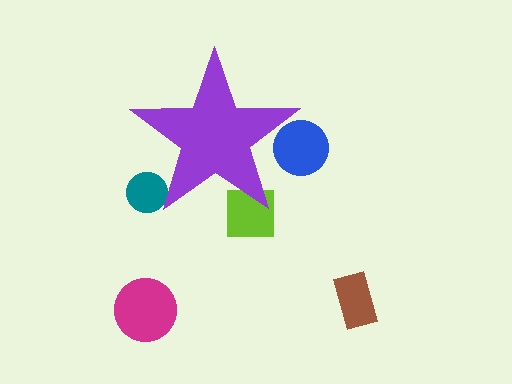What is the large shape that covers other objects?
A purple star.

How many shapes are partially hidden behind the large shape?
3 shapes are partially hidden.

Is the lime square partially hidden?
Yes, the lime square is partially hidden behind the purple star.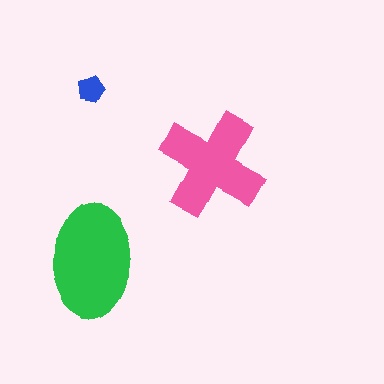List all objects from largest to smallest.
The green ellipse, the pink cross, the blue pentagon.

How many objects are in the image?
There are 3 objects in the image.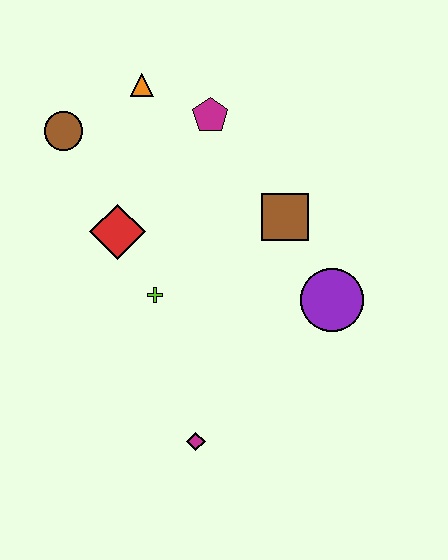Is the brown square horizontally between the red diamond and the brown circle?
No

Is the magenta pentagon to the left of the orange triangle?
No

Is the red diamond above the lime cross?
Yes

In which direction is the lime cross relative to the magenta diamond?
The lime cross is above the magenta diamond.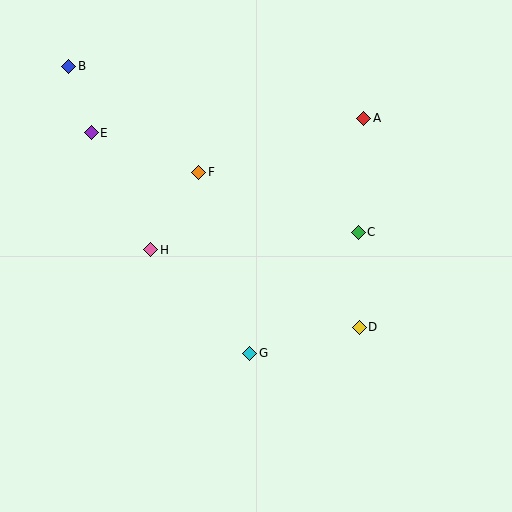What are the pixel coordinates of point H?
Point H is at (151, 250).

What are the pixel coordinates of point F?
Point F is at (198, 172).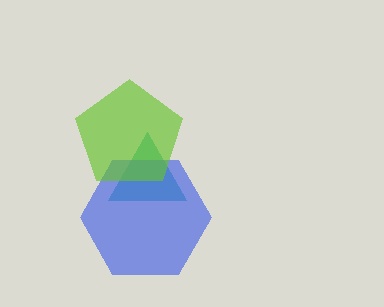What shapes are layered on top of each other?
The layered shapes are: a teal triangle, a blue hexagon, a lime pentagon.